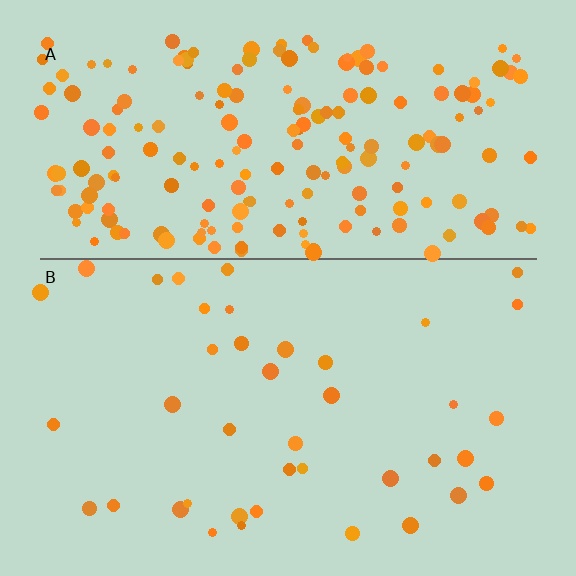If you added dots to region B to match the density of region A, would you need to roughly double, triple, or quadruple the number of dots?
Approximately quadruple.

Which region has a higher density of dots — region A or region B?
A (the top).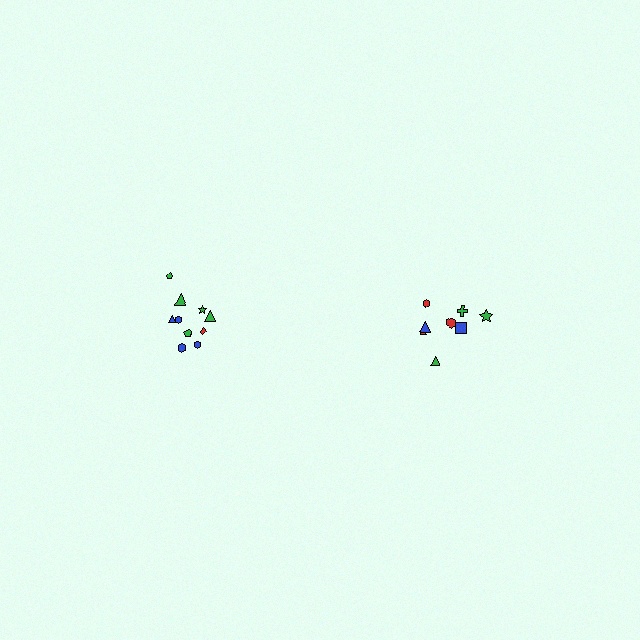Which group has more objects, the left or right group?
The left group.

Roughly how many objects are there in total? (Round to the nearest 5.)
Roughly 20 objects in total.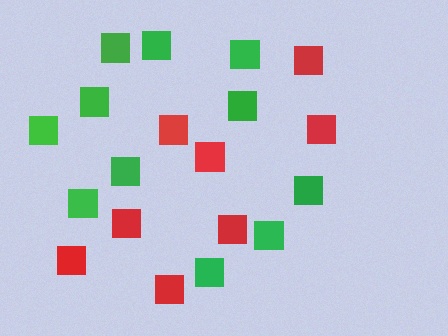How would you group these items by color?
There are 2 groups: one group of green squares (11) and one group of red squares (8).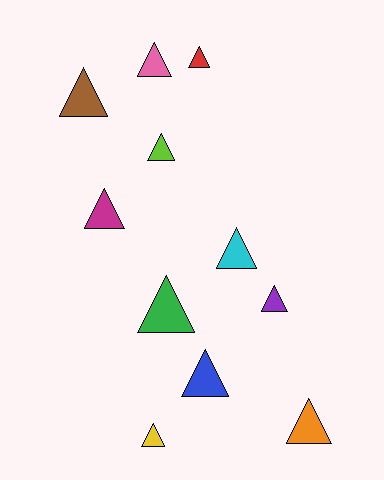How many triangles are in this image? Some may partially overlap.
There are 11 triangles.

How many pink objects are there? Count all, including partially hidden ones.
There is 1 pink object.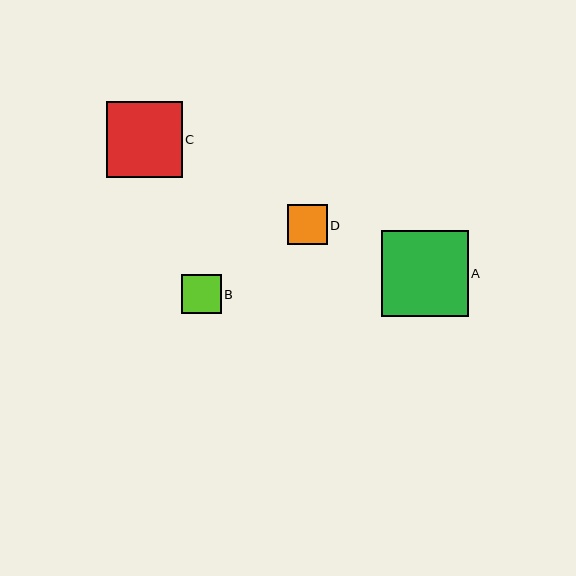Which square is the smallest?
Square B is the smallest with a size of approximately 39 pixels.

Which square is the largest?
Square A is the largest with a size of approximately 87 pixels.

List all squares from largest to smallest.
From largest to smallest: A, C, D, B.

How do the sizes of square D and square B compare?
Square D and square B are approximately the same size.